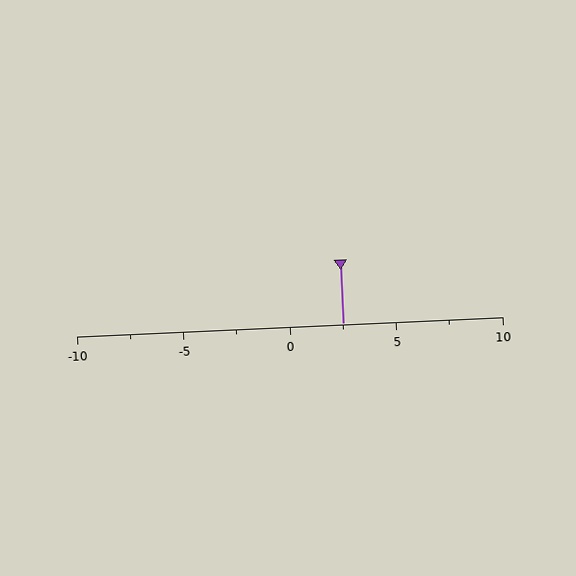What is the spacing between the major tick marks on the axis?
The major ticks are spaced 5 apart.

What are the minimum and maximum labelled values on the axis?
The axis runs from -10 to 10.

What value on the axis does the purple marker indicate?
The marker indicates approximately 2.5.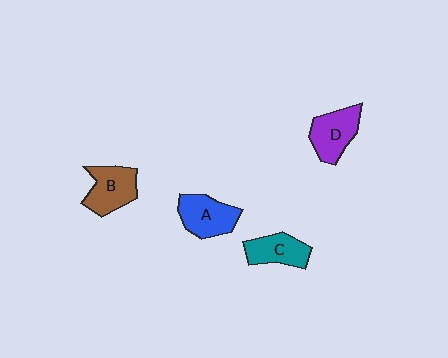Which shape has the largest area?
Shape A (blue).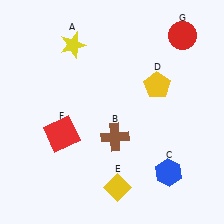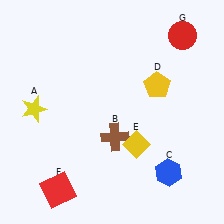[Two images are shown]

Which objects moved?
The objects that moved are: the yellow star (A), the yellow diamond (E), the red square (F).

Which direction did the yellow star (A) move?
The yellow star (A) moved down.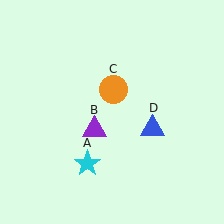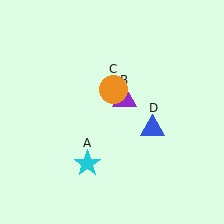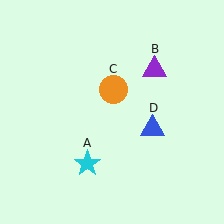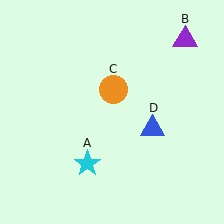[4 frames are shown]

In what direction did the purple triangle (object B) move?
The purple triangle (object B) moved up and to the right.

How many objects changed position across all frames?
1 object changed position: purple triangle (object B).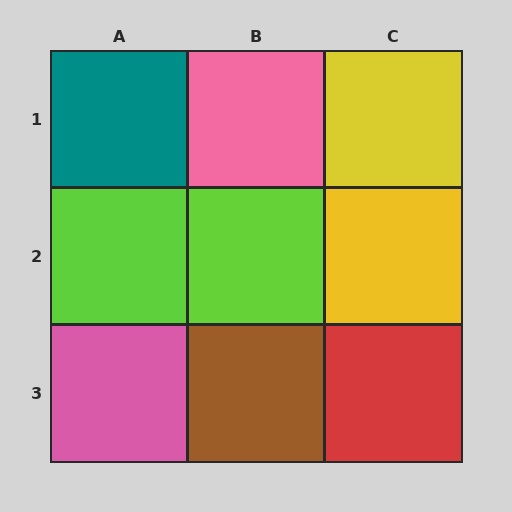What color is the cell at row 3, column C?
Red.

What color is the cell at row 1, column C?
Yellow.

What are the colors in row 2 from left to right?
Lime, lime, yellow.